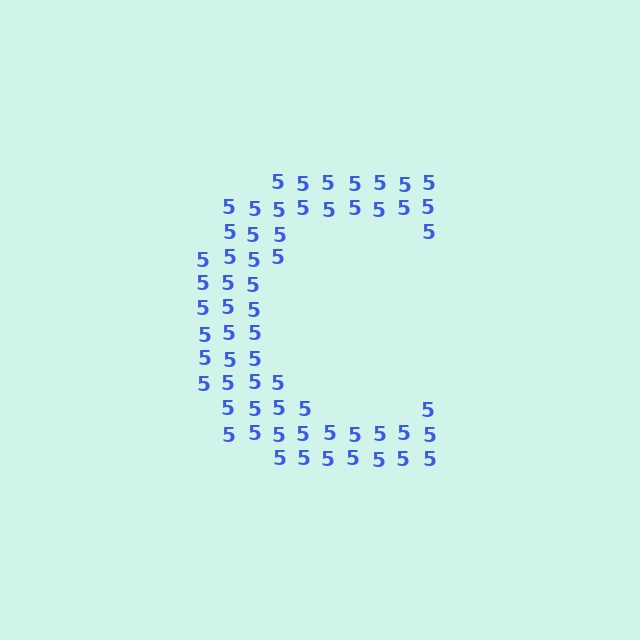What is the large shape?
The large shape is the letter C.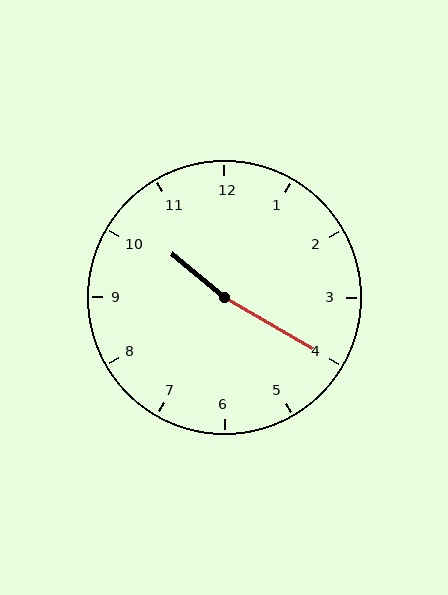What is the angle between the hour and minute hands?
Approximately 170 degrees.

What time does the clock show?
10:20.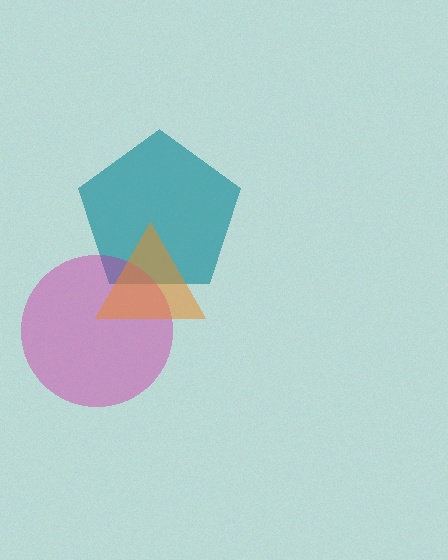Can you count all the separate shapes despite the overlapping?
Yes, there are 3 separate shapes.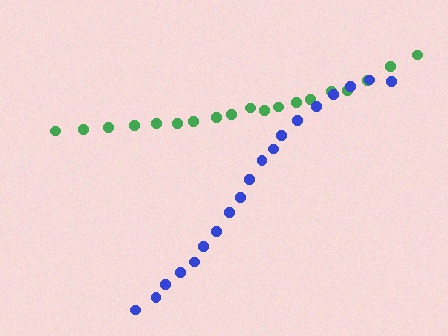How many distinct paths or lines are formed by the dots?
There are 2 distinct paths.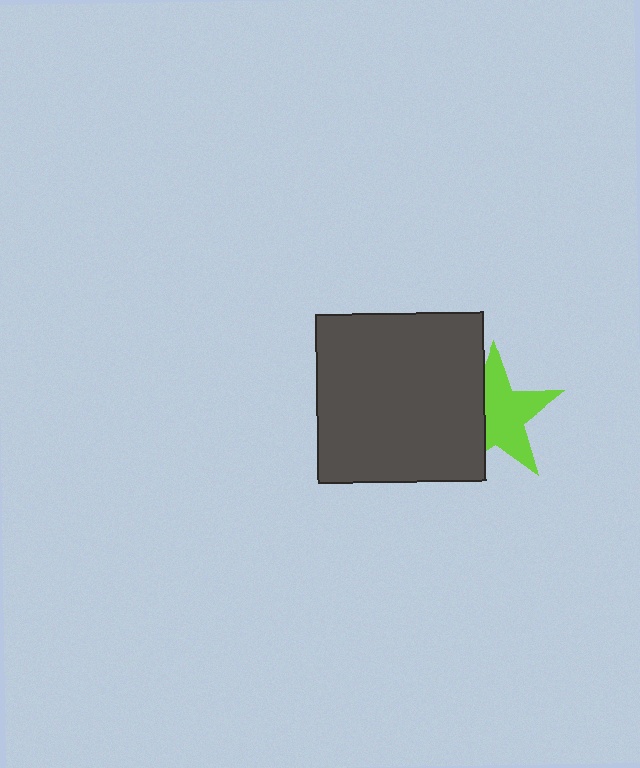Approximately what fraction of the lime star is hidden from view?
Roughly 38% of the lime star is hidden behind the dark gray square.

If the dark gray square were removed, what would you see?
You would see the complete lime star.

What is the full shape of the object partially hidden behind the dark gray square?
The partially hidden object is a lime star.